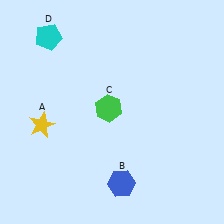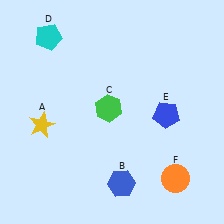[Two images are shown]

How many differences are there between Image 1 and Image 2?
There are 2 differences between the two images.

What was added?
A blue pentagon (E), an orange circle (F) were added in Image 2.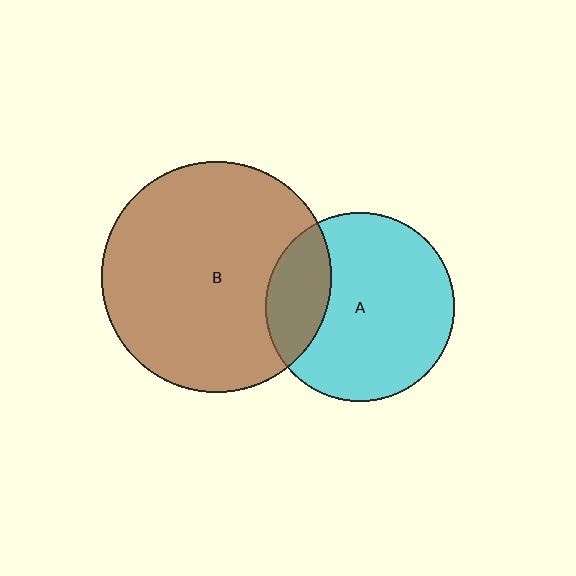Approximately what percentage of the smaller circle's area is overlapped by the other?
Approximately 25%.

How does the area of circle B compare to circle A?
Approximately 1.5 times.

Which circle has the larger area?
Circle B (brown).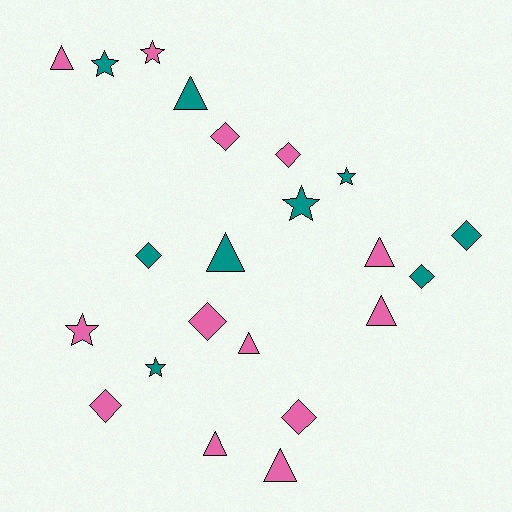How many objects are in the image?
There are 22 objects.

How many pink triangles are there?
There are 6 pink triangles.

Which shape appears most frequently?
Diamond, with 8 objects.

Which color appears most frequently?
Pink, with 13 objects.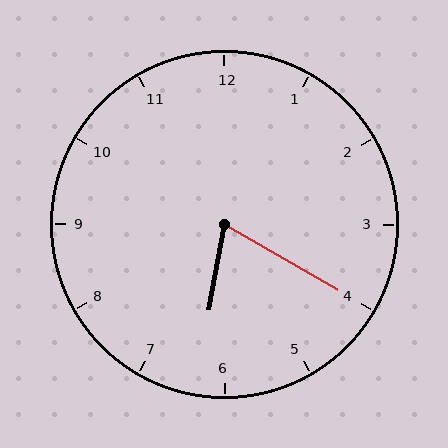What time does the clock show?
6:20.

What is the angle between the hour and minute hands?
Approximately 70 degrees.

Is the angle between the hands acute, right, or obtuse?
It is acute.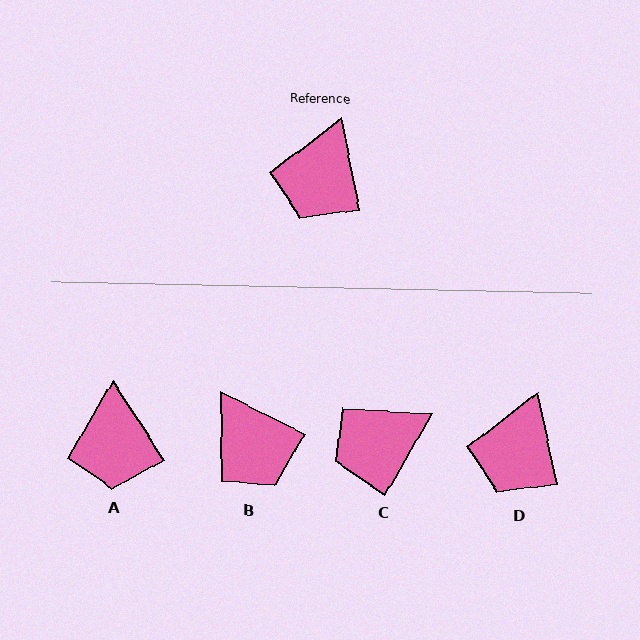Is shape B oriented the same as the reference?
No, it is off by about 52 degrees.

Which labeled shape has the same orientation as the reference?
D.